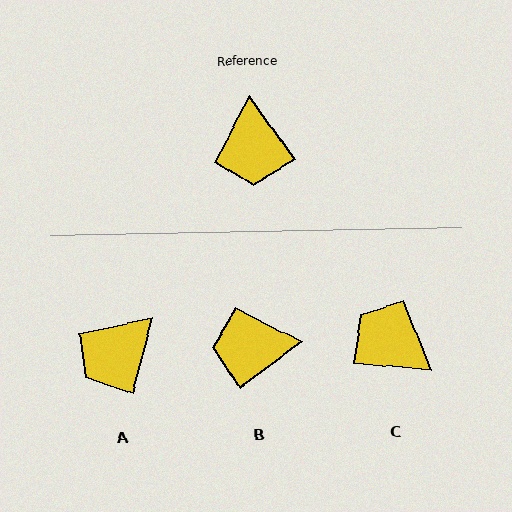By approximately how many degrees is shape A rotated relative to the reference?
Approximately 50 degrees clockwise.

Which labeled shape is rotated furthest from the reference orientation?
C, about 130 degrees away.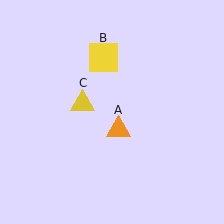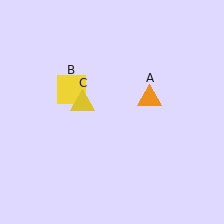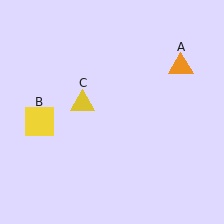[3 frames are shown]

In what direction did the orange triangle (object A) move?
The orange triangle (object A) moved up and to the right.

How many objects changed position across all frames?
2 objects changed position: orange triangle (object A), yellow square (object B).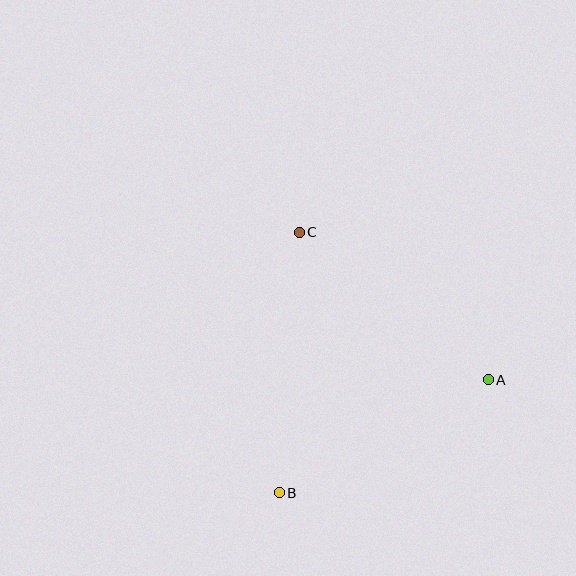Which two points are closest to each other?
Points A and B are closest to each other.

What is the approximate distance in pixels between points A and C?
The distance between A and C is approximately 240 pixels.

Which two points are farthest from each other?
Points B and C are farthest from each other.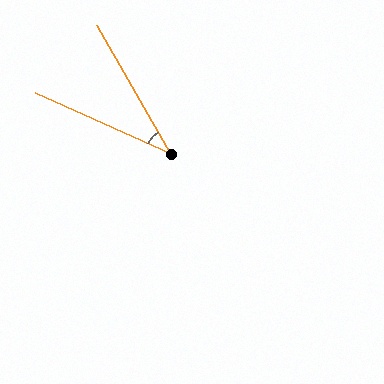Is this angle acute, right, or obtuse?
It is acute.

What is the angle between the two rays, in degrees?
Approximately 36 degrees.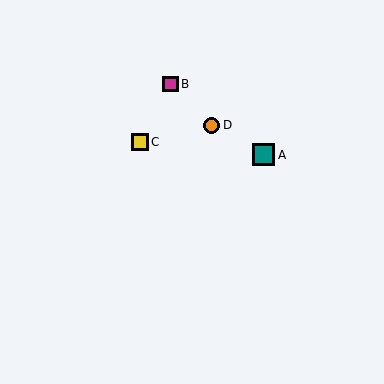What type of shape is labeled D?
Shape D is an orange circle.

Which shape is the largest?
The teal square (labeled A) is the largest.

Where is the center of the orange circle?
The center of the orange circle is at (212, 125).